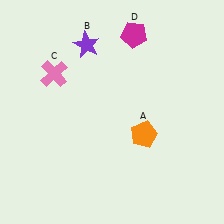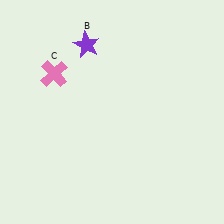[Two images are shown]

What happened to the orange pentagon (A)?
The orange pentagon (A) was removed in Image 2. It was in the bottom-right area of Image 1.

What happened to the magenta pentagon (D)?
The magenta pentagon (D) was removed in Image 2. It was in the top-right area of Image 1.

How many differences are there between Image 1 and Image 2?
There are 2 differences between the two images.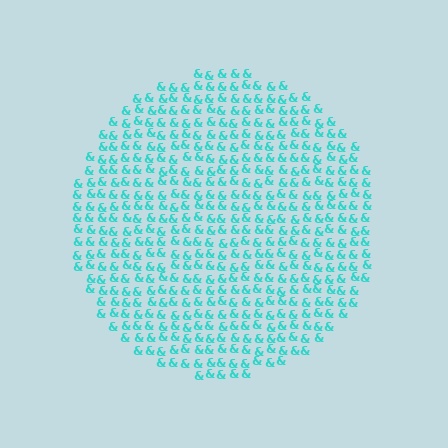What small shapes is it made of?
It is made of small ampersands.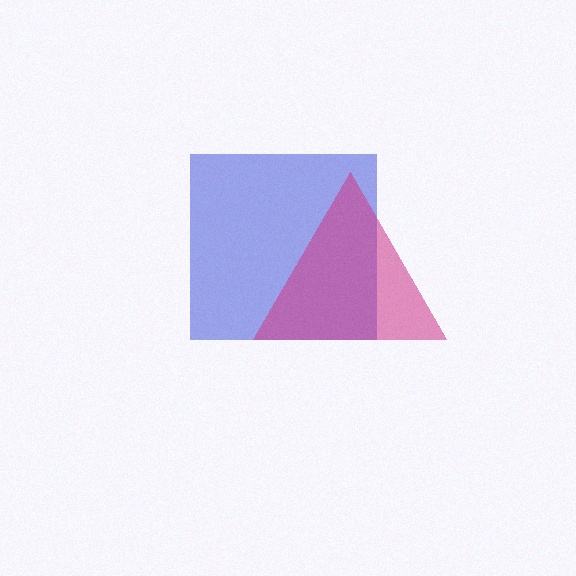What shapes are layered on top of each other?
The layered shapes are: a blue square, a magenta triangle.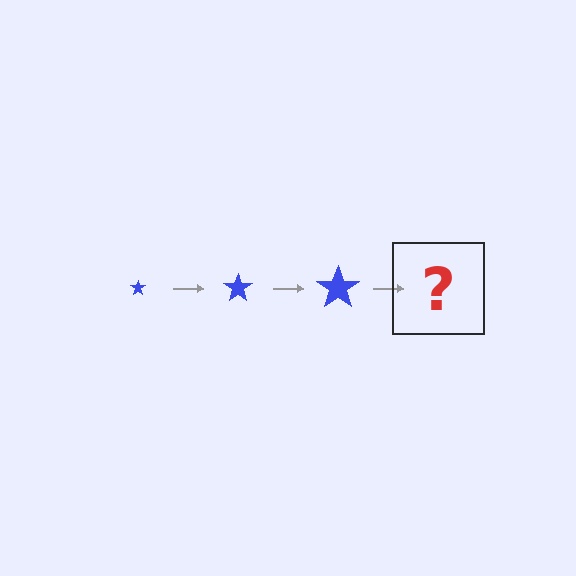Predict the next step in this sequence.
The next step is a blue star, larger than the previous one.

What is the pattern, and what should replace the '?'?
The pattern is that the star gets progressively larger each step. The '?' should be a blue star, larger than the previous one.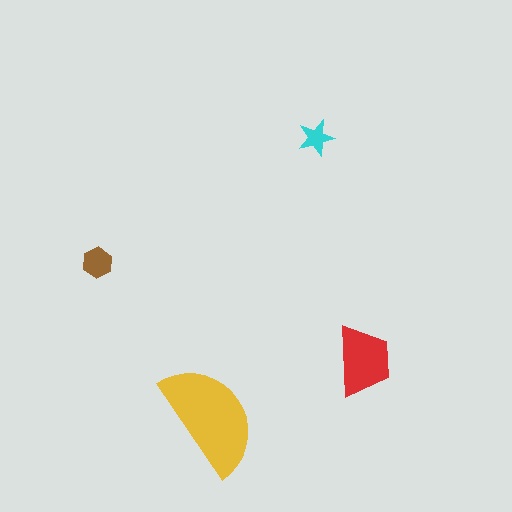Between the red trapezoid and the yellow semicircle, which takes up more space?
The yellow semicircle.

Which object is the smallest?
The cyan star.